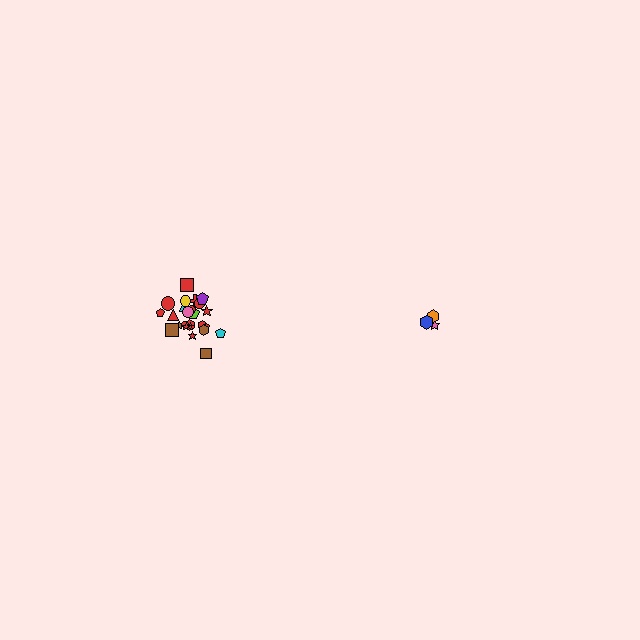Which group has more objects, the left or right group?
The left group.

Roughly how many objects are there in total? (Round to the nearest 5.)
Roughly 30 objects in total.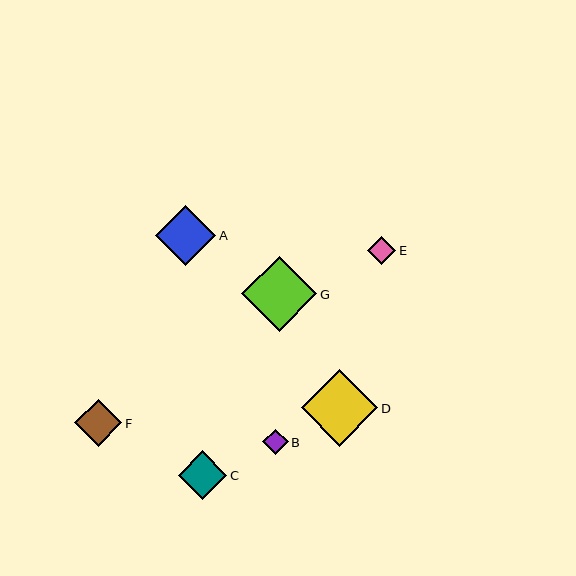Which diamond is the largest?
Diamond D is the largest with a size of approximately 77 pixels.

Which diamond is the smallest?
Diamond B is the smallest with a size of approximately 25 pixels.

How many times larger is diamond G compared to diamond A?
Diamond G is approximately 1.2 times the size of diamond A.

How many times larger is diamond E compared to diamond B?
Diamond E is approximately 1.1 times the size of diamond B.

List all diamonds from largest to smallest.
From largest to smallest: D, G, A, C, F, E, B.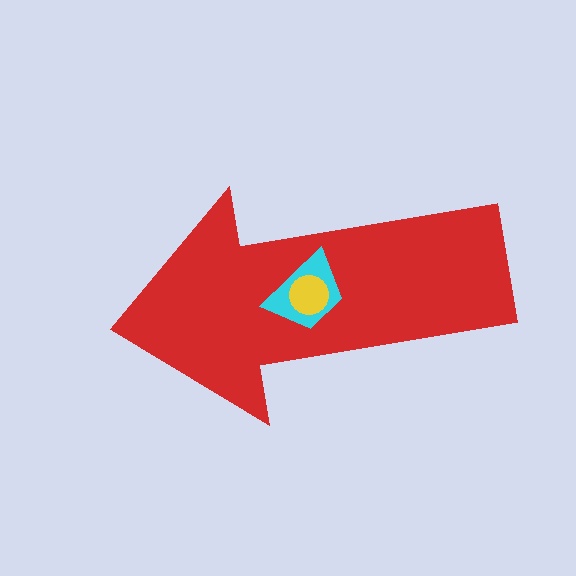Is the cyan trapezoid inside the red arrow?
Yes.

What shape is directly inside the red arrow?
The cyan trapezoid.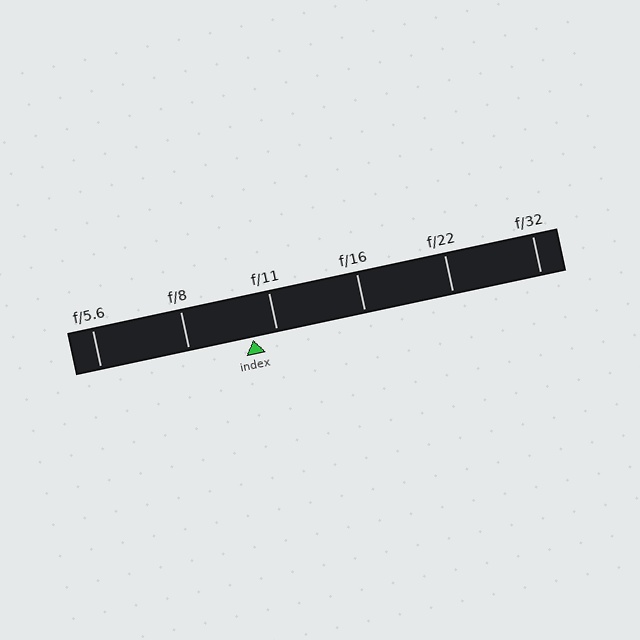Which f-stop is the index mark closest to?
The index mark is closest to f/11.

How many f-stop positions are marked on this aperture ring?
There are 6 f-stop positions marked.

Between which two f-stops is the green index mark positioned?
The index mark is between f/8 and f/11.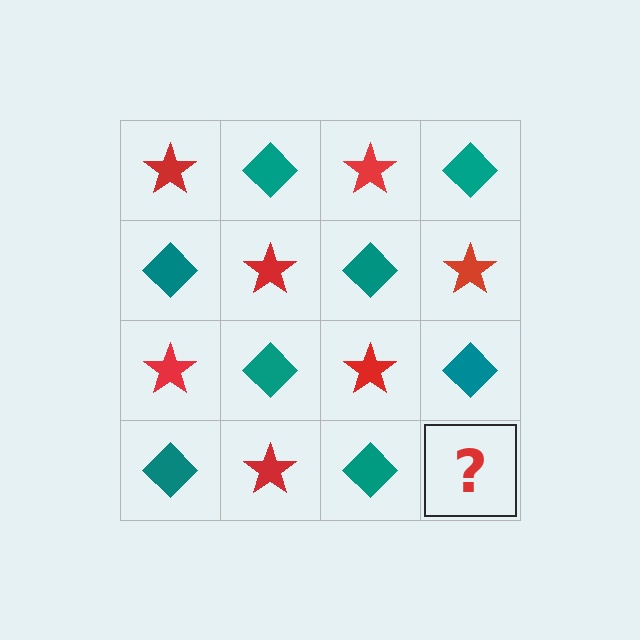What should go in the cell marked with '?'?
The missing cell should contain a red star.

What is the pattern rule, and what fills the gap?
The rule is that it alternates red star and teal diamond in a checkerboard pattern. The gap should be filled with a red star.